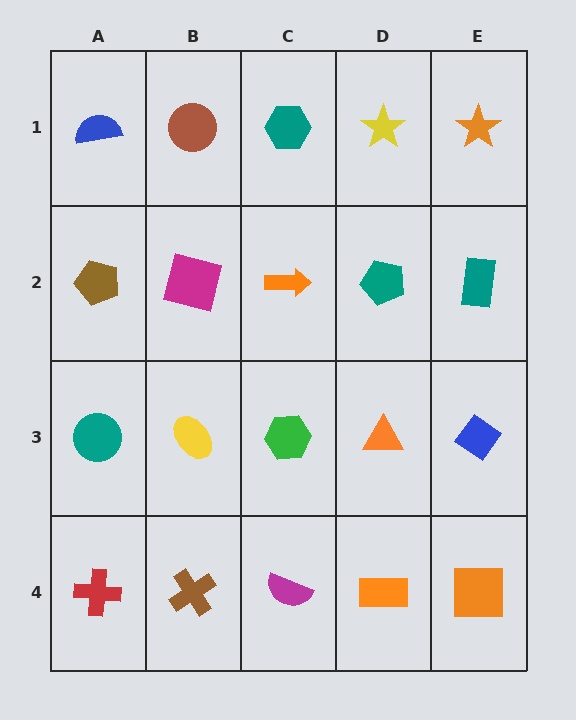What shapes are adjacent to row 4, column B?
A yellow ellipse (row 3, column B), a red cross (row 4, column A), a magenta semicircle (row 4, column C).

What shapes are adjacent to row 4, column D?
An orange triangle (row 3, column D), a magenta semicircle (row 4, column C), an orange square (row 4, column E).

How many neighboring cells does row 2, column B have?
4.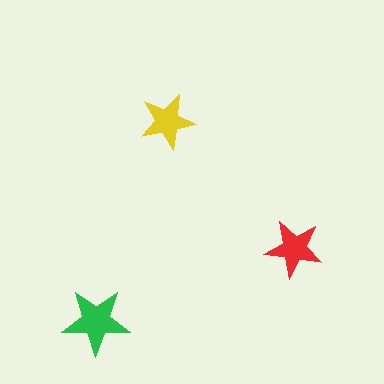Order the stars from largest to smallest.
the green one, the red one, the yellow one.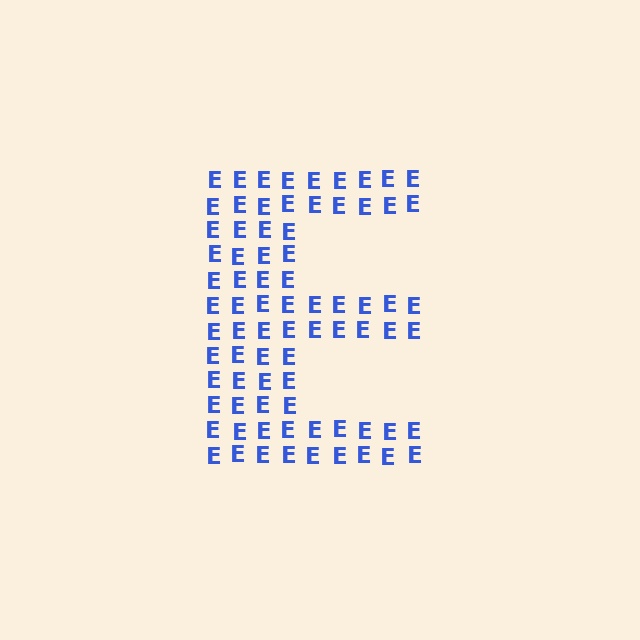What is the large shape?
The large shape is the letter E.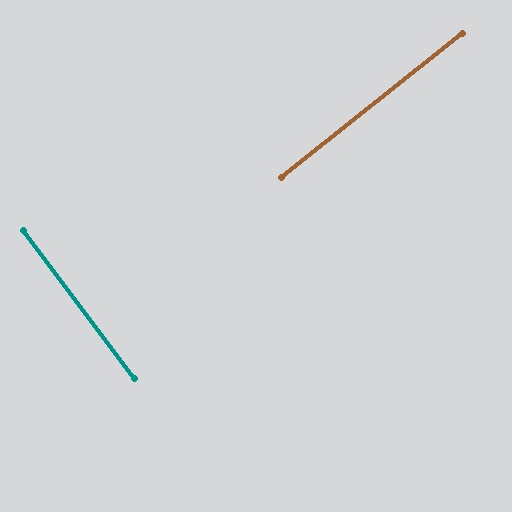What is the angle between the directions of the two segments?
Approximately 88 degrees.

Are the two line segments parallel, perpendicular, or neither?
Perpendicular — they meet at approximately 88°.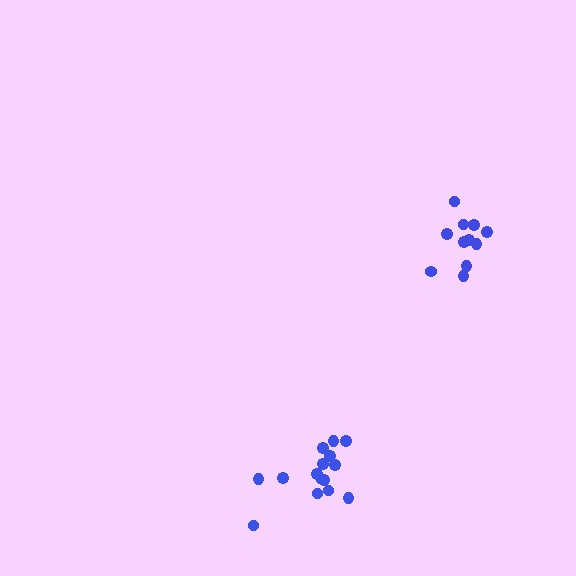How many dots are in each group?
Group 1: 15 dots, Group 2: 11 dots (26 total).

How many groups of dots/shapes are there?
There are 2 groups.